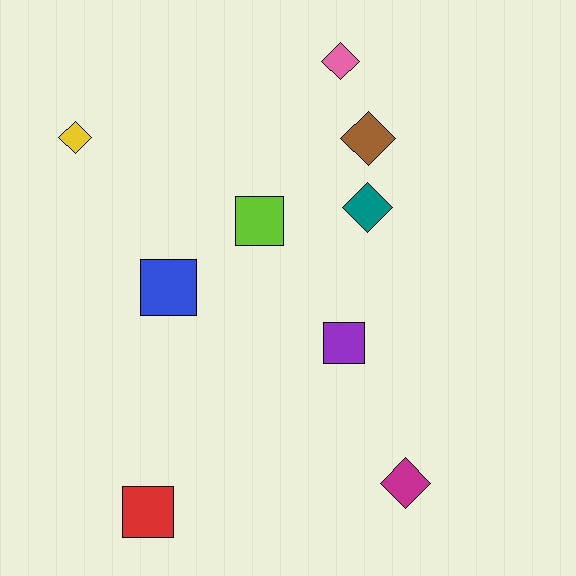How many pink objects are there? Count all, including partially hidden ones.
There is 1 pink object.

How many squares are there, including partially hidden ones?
There are 4 squares.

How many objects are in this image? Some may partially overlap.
There are 9 objects.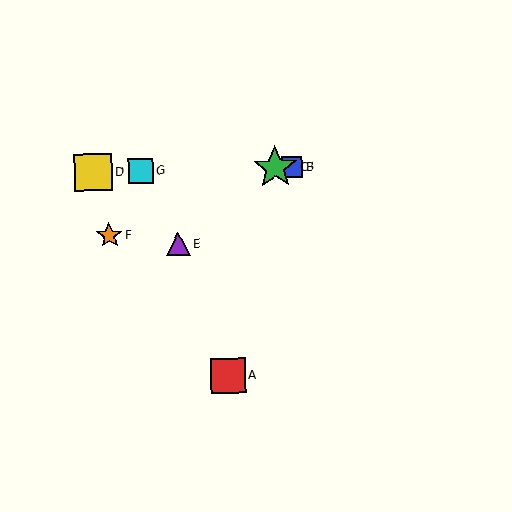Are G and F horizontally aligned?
No, G is at y≈171 and F is at y≈235.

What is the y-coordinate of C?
Object C is at y≈168.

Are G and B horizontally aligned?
Yes, both are at y≈171.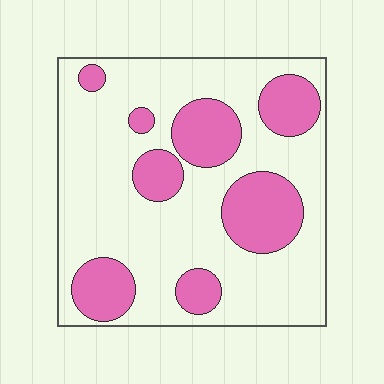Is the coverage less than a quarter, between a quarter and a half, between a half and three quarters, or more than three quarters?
Between a quarter and a half.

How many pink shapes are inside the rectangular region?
8.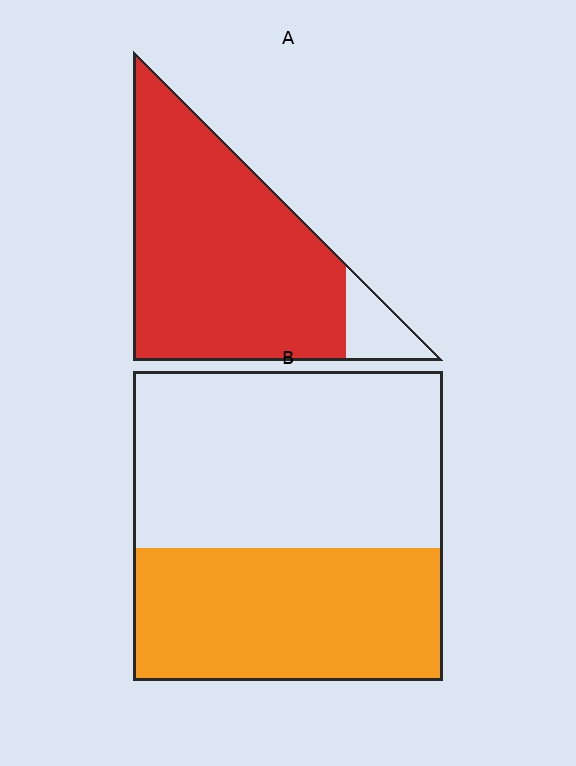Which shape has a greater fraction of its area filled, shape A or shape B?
Shape A.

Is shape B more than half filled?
No.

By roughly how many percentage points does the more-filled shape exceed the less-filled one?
By roughly 45 percentage points (A over B).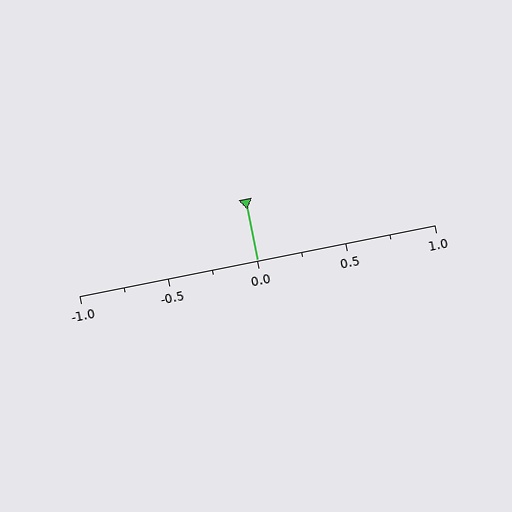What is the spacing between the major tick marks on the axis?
The major ticks are spaced 0.5 apart.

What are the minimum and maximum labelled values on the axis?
The axis runs from -1.0 to 1.0.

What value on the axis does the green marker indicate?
The marker indicates approximately 0.